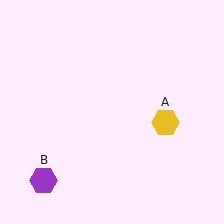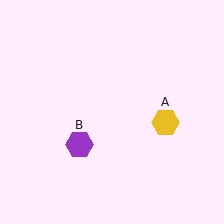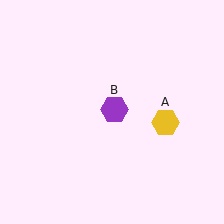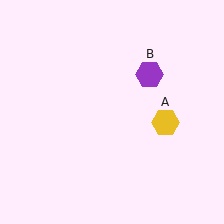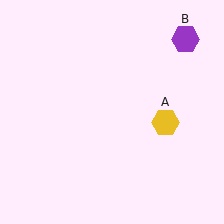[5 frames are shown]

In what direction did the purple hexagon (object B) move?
The purple hexagon (object B) moved up and to the right.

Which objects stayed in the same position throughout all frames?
Yellow hexagon (object A) remained stationary.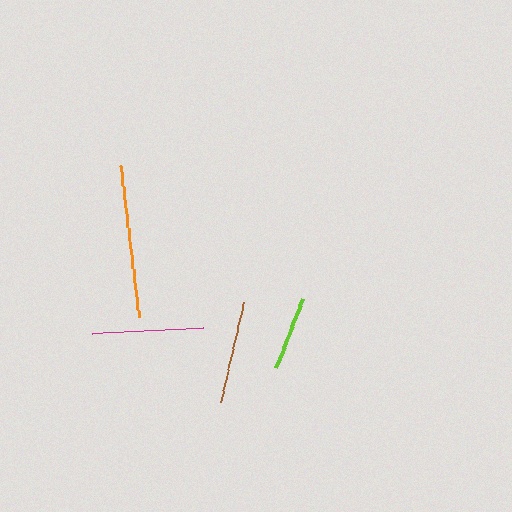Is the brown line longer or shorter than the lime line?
The brown line is longer than the lime line.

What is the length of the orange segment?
The orange segment is approximately 152 pixels long.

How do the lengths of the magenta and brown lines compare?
The magenta and brown lines are approximately the same length.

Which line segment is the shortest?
The lime line is the shortest at approximately 75 pixels.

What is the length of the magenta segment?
The magenta segment is approximately 112 pixels long.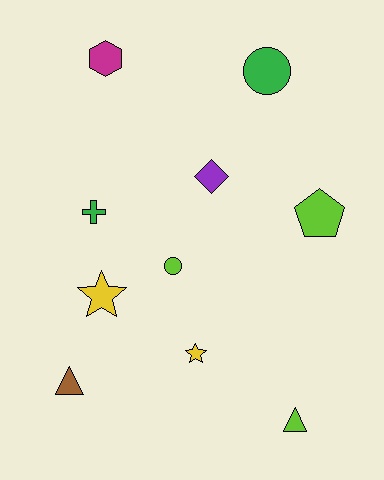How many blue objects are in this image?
There are no blue objects.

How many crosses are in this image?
There is 1 cross.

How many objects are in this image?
There are 10 objects.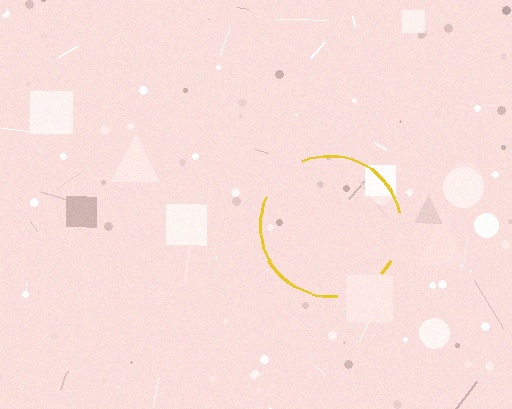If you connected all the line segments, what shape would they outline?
They would outline a circle.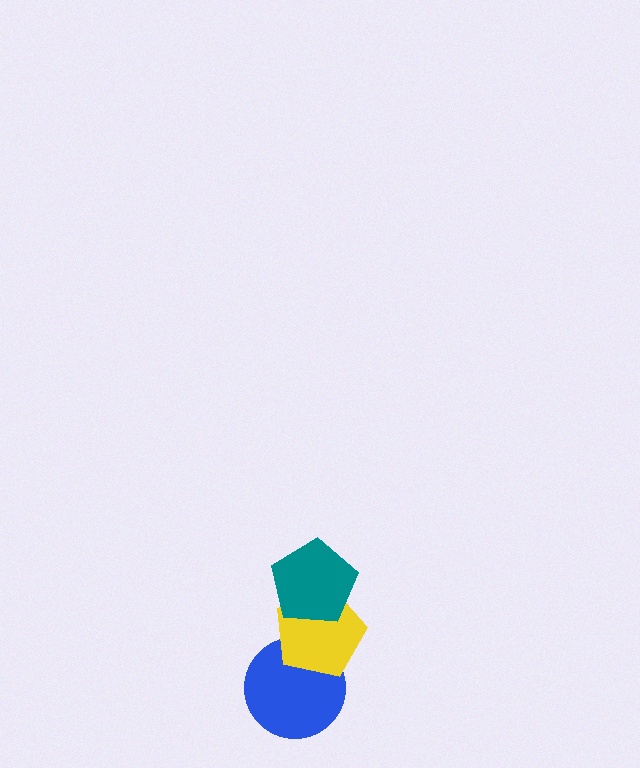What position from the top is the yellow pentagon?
The yellow pentagon is 2nd from the top.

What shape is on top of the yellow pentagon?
The teal pentagon is on top of the yellow pentagon.